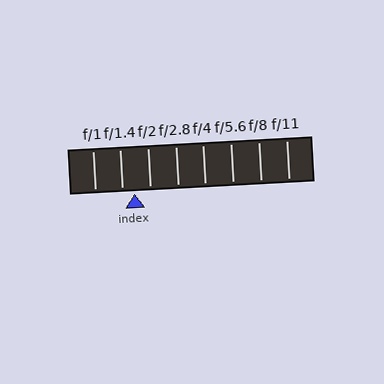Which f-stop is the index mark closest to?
The index mark is closest to f/1.4.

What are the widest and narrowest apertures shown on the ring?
The widest aperture shown is f/1 and the narrowest is f/11.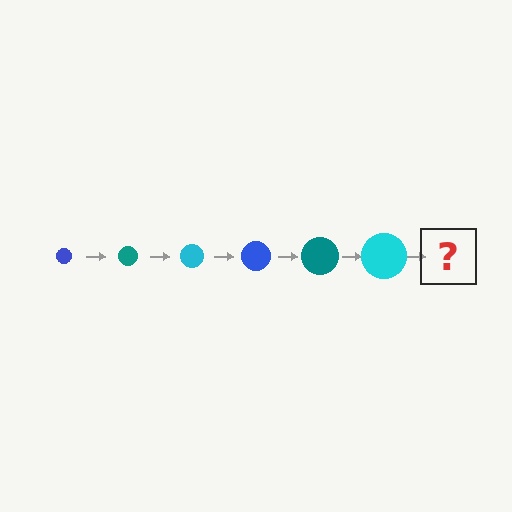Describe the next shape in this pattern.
It should be a blue circle, larger than the previous one.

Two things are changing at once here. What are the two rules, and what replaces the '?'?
The two rules are that the circle grows larger each step and the color cycles through blue, teal, and cyan. The '?' should be a blue circle, larger than the previous one.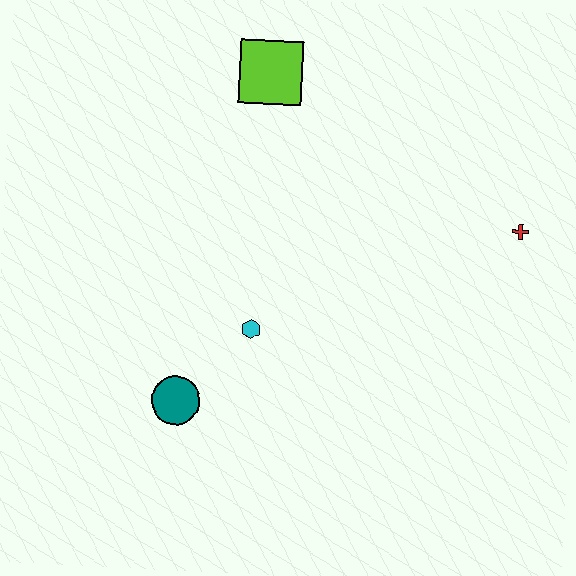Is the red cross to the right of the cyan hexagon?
Yes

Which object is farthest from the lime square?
The teal circle is farthest from the lime square.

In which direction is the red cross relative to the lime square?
The red cross is to the right of the lime square.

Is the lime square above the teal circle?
Yes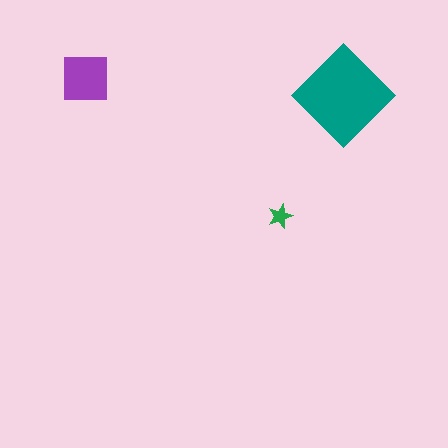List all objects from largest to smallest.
The teal diamond, the purple square, the green star.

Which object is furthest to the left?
The purple square is leftmost.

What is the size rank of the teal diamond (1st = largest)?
1st.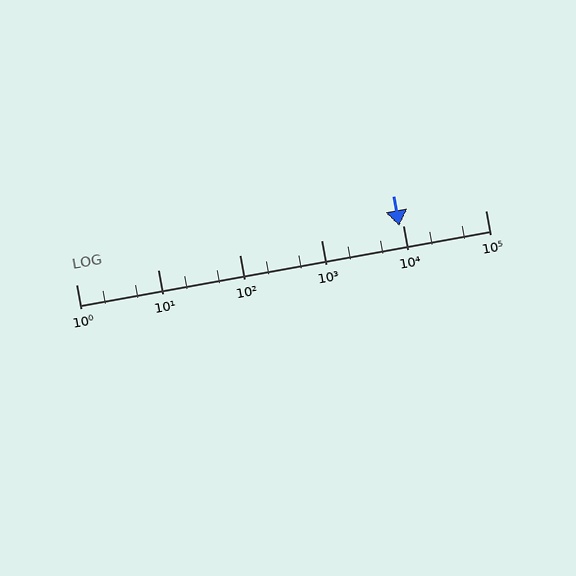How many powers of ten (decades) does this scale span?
The scale spans 5 decades, from 1 to 100000.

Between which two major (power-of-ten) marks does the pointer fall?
The pointer is between 1000 and 10000.